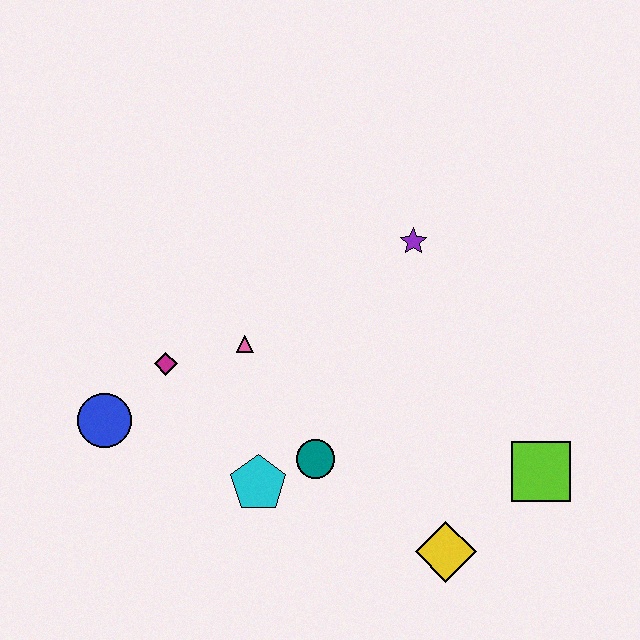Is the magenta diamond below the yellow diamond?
No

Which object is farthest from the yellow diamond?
The blue circle is farthest from the yellow diamond.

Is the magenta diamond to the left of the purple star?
Yes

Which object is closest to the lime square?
The yellow diamond is closest to the lime square.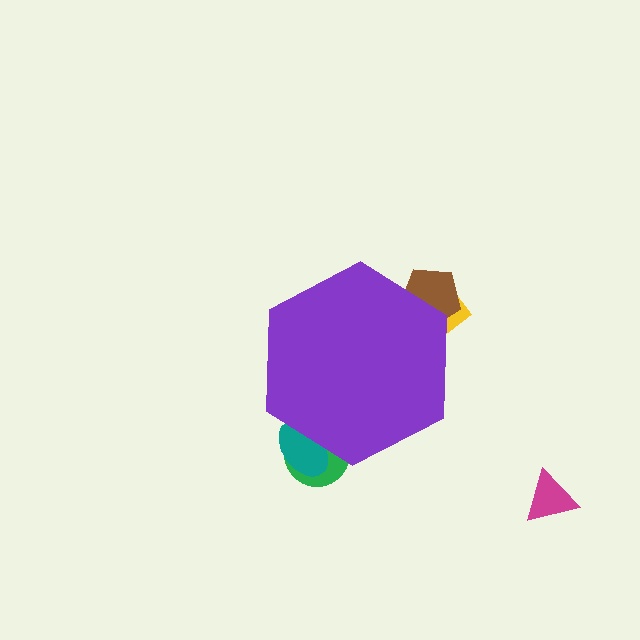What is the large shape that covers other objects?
A purple hexagon.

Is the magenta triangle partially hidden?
No, the magenta triangle is fully visible.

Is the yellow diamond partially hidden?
Yes, the yellow diamond is partially hidden behind the purple hexagon.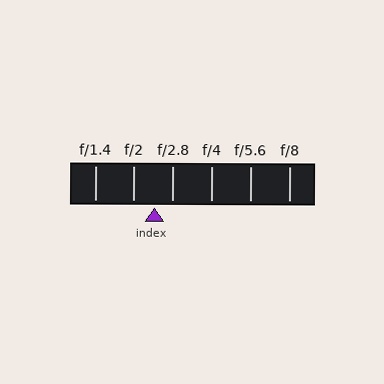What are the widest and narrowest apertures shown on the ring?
The widest aperture shown is f/1.4 and the narrowest is f/8.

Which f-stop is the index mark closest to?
The index mark is closest to f/2.8.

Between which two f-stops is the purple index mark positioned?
The index mark is between f/2 and f/2.8.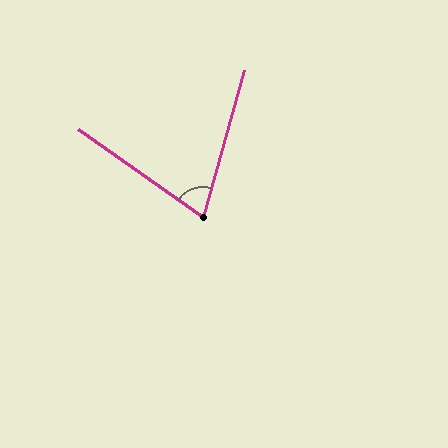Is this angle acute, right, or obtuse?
It is acute.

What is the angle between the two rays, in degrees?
Approximately 71 degrees.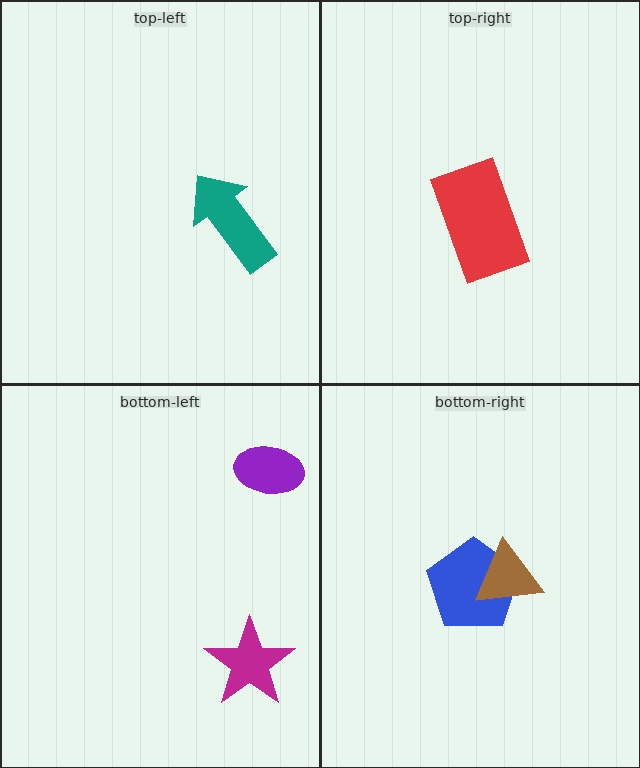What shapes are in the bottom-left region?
The purple ellipse, the magenta star.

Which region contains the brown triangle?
The bottom-right region.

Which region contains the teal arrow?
The top-left region.